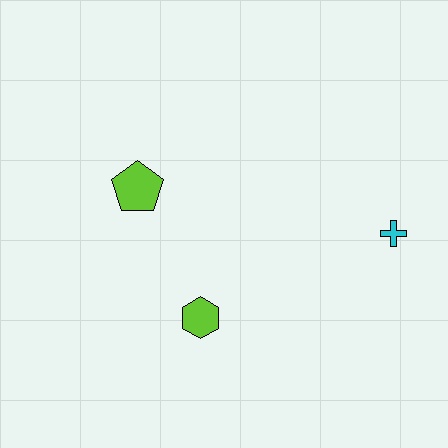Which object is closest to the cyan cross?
The lime hexagon is closest to the cyan cross.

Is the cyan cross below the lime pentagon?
Yes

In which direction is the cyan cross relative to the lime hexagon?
The cyan cross is to the right of the lime hexagon.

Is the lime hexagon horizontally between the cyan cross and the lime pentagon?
Yes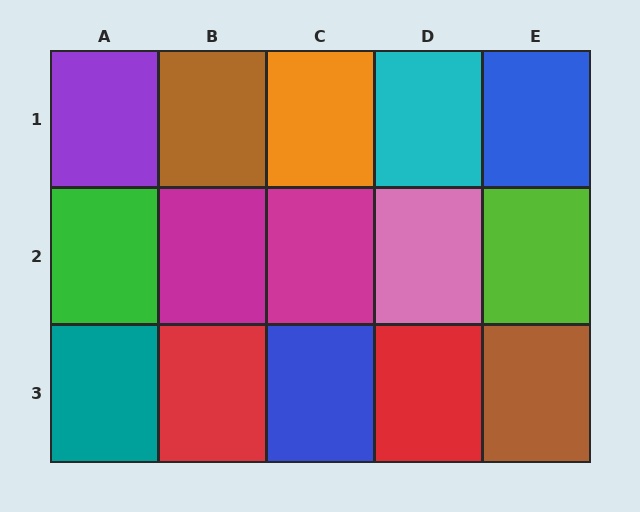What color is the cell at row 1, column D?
Cyan.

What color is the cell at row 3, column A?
Teal.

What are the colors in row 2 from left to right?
Green, magenta, magenta, pink, lime.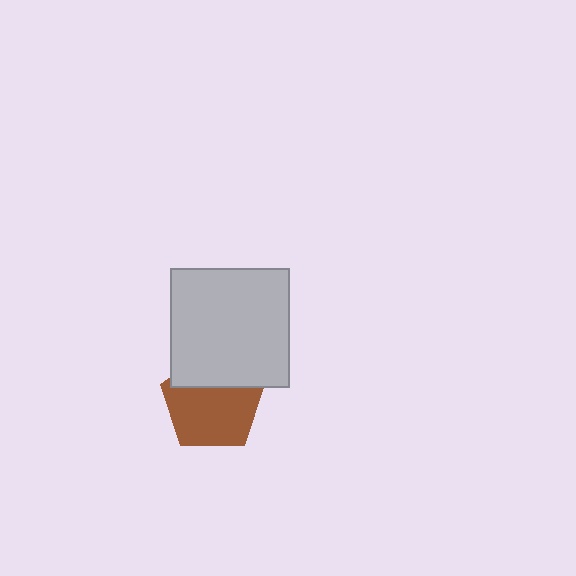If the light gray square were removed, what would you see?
You would see the complete brown pentagon.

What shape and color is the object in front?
The object in front is a light gray square.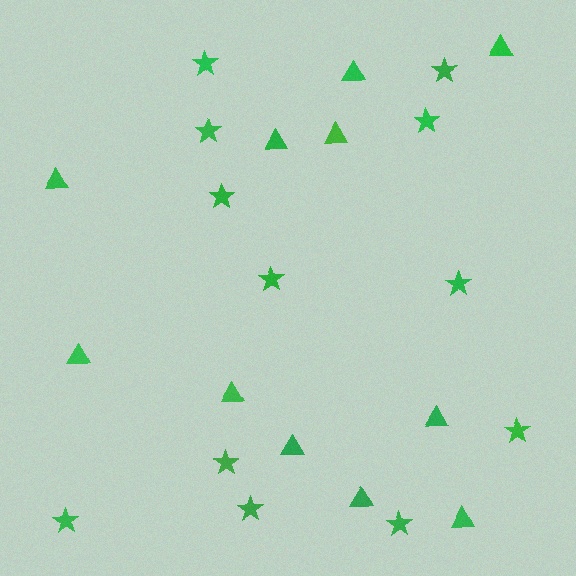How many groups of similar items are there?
There are 2 groups: one group of stars (12) and one group of triangles (11).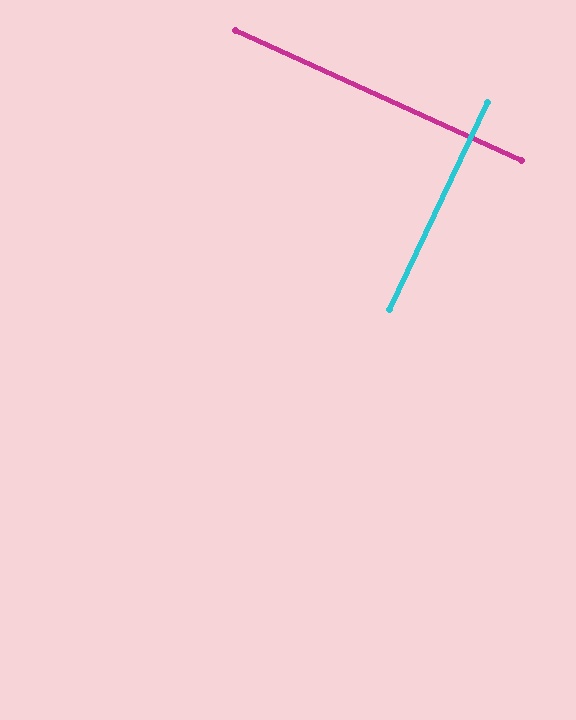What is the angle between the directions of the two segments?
Approximately 89 degrees.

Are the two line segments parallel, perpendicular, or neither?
Perpendicular — they meet at approximately 89°.